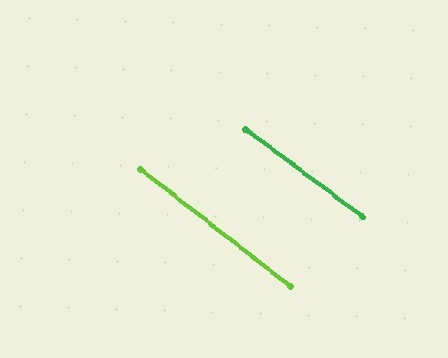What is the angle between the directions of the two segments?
Approximately 1 degree.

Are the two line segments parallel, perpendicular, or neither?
Parallel — their directions differ by only 1.2°.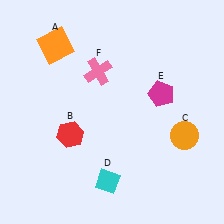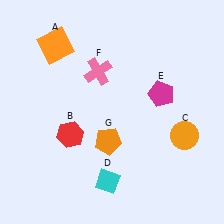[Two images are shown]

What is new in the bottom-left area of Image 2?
An orange pentagon (G) was added in the bottom-left area of Image 2.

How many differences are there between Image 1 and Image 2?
There is 1 difference between the two images.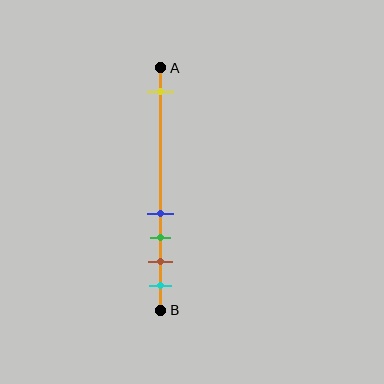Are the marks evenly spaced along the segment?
No, the marks are not evenly spaced.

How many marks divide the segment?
There are 5 marks dividing the segment.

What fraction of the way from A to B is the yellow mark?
The yellow mark is approximately 10% (0.1) of the way from A to B.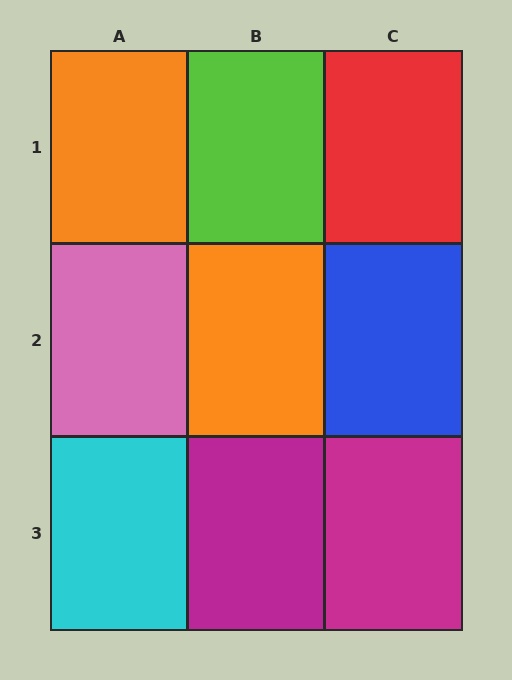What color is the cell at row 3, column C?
Magenta.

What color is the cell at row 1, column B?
Lime.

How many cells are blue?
1 cell is blue.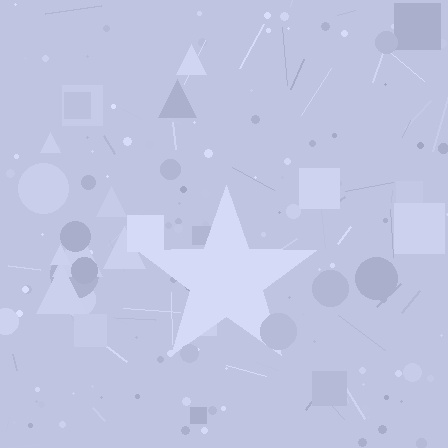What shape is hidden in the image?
A star is hidden in the image.